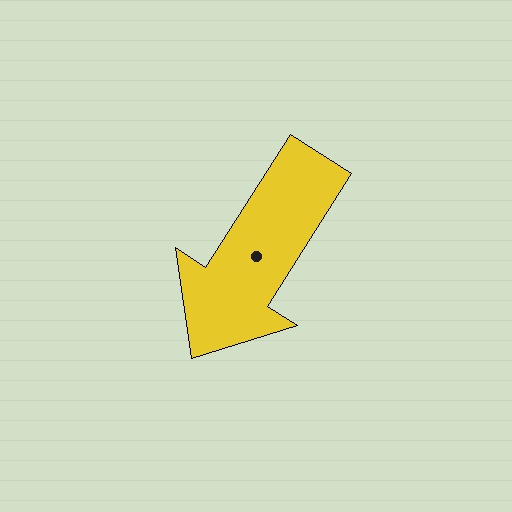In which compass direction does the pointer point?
Southwest.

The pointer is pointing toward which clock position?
Roughly 7 o'clock.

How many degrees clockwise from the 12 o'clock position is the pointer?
Approximately 212 degrees.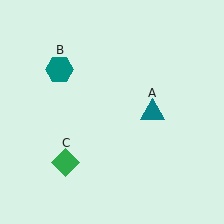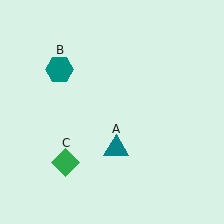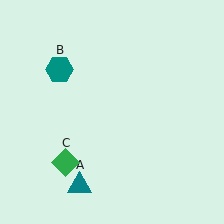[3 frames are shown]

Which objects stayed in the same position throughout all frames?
Teal hexagon (object B) and green diamond (object C) remained stationary.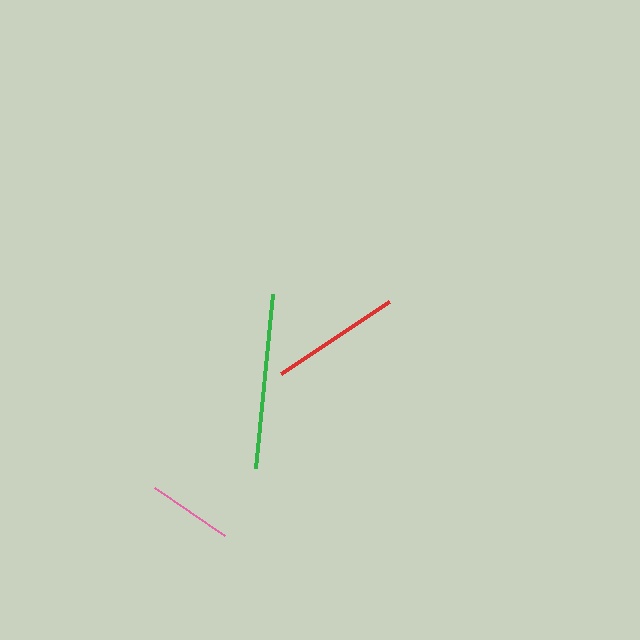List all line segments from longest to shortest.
From longest to shortest: green, red, pink.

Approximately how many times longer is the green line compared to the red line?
The green line is approximately 1.3 times the length of the red line.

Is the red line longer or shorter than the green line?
The green line is longer than the red line.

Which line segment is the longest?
The green line is the longest at approximately 175 pixels.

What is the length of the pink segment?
The pink segment is approximately 85 pixels long.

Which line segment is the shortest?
The pink line is the shortest at approximately 85 pixels.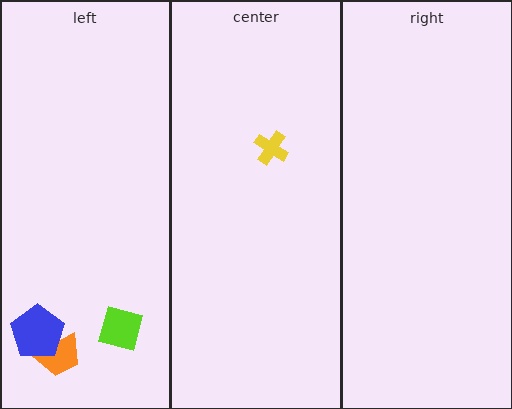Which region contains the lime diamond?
The left region.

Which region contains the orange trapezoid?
The left region.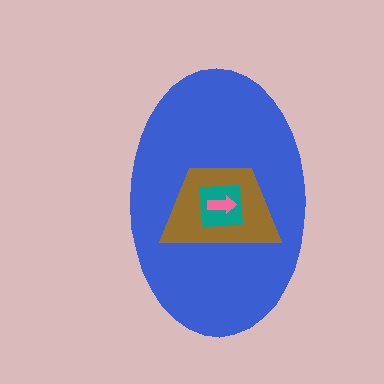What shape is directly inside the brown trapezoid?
The teal square.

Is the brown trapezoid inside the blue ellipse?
Yes.